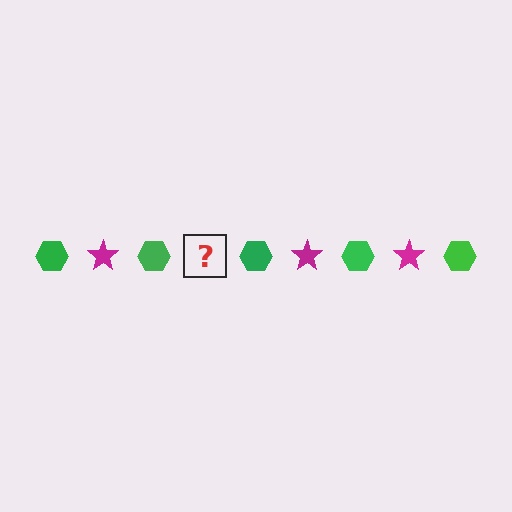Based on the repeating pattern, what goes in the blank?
The blank should be a magenta star.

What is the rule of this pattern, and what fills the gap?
The rule is that the pattern alternates between green hexagon and magenta star. The gap should be filled with a magenta star.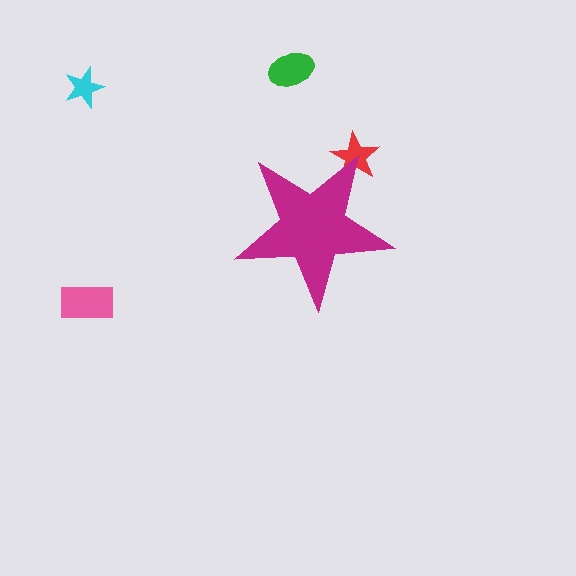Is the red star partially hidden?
Yes, the red star is partially hidden behind the magenta star.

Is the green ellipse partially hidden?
No, the green ellipse is fully visible.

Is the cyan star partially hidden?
No, the cyan star is fully visible.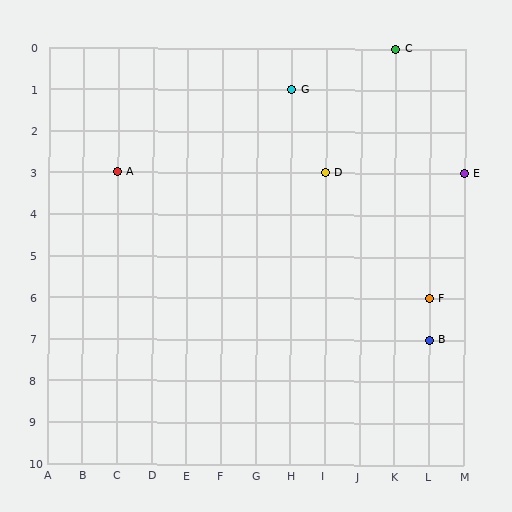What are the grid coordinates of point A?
Point A is at grid coordinates (C, 3).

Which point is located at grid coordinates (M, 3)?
Point E is at (M, 3).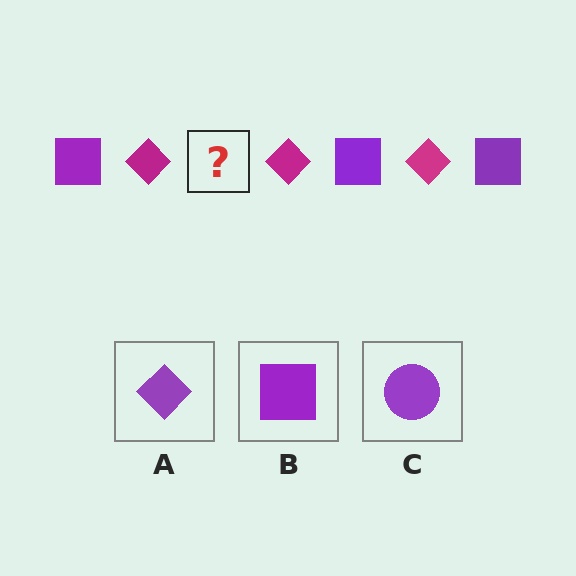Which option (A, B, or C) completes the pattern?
B.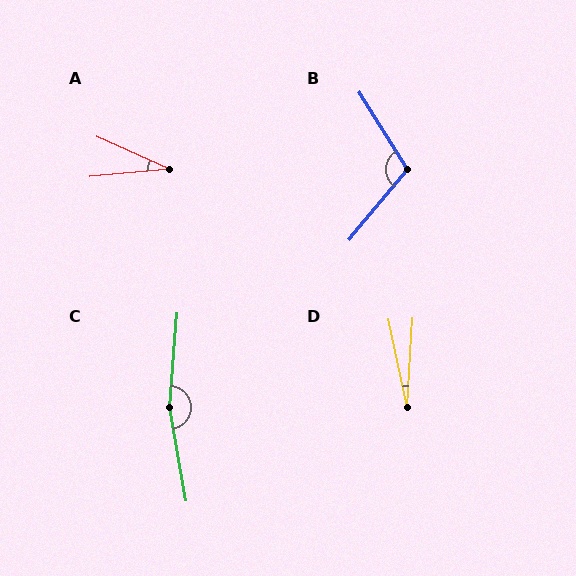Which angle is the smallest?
D, at approximately 15 degrees.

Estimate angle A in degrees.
Approximately 29 degrees.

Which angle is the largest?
C, at approximately 166 degrees.